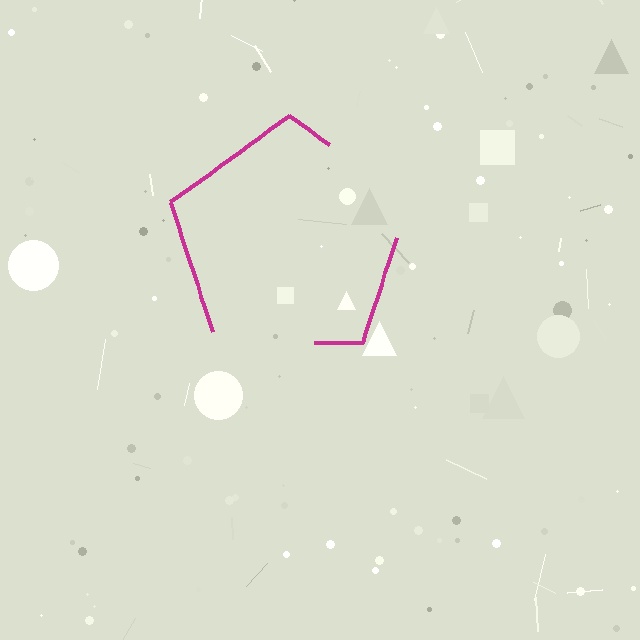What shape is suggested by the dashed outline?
The dashed outline suggests a pentagon.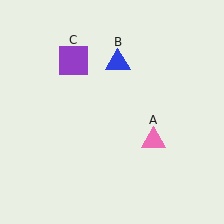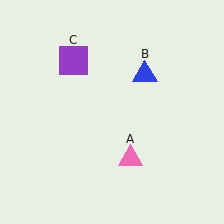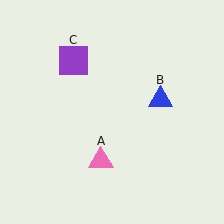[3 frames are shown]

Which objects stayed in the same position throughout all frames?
Purple square (object C) remained stationary.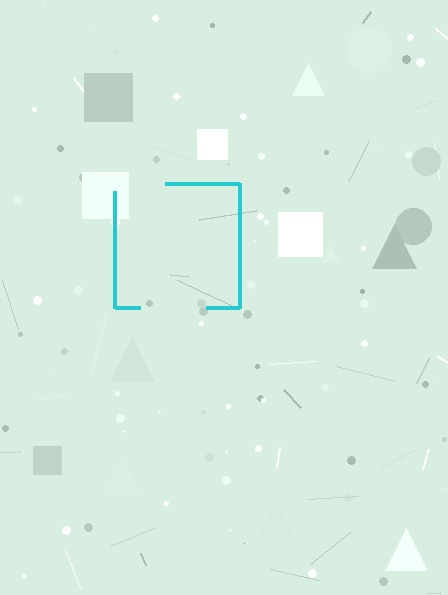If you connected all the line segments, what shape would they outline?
They would outline a square.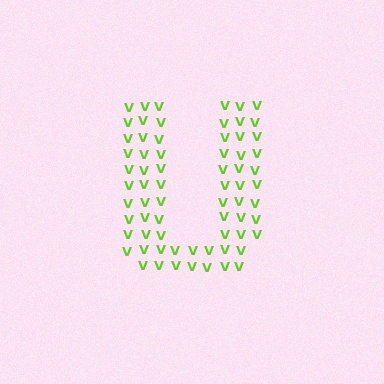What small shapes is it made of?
It is made of small letter V's.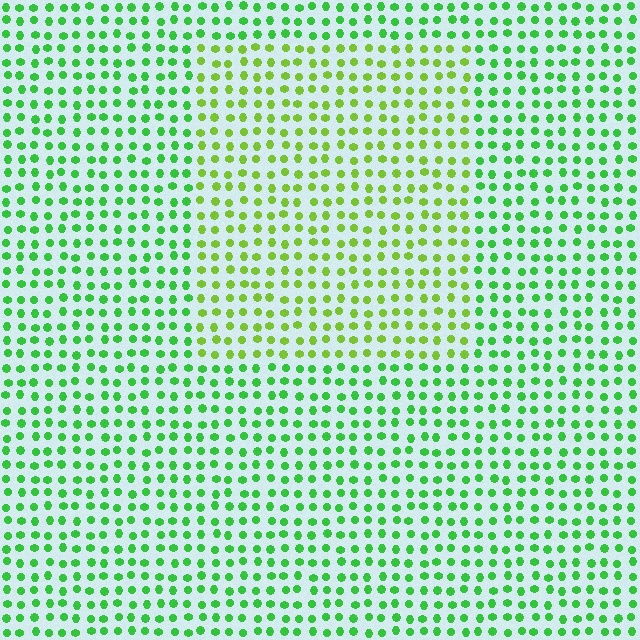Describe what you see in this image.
The image is filled with small green elements in a uniform arrangement. A rectangle-shaped region is visible where the elements are tinted to a slightly different hue, forming a subtle color boundary.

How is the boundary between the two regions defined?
The boundary is defined purely by a slight shift in hue (about 33 degrees). Spacing, size, and orientation are identical on both sides.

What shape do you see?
I see a rectangle.